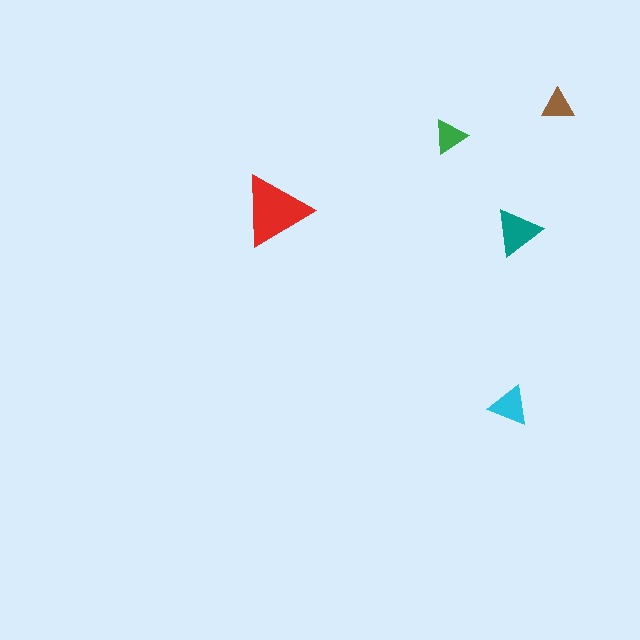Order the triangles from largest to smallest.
the red one, the teal one, the cyan one, the green one, the brown one.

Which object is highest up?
The brown triangle is topmost.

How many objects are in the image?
There are 5 objects in the image.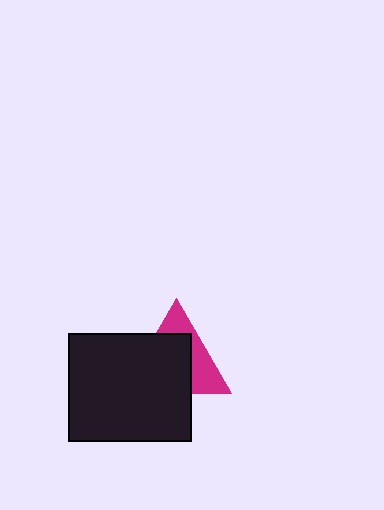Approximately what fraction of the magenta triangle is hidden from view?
Roughly 60% of the magenta triangle is hidden behind the black rectangle.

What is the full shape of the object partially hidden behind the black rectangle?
The partially hidden object is a magenta triangle.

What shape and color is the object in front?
The object in front is a black rectangle.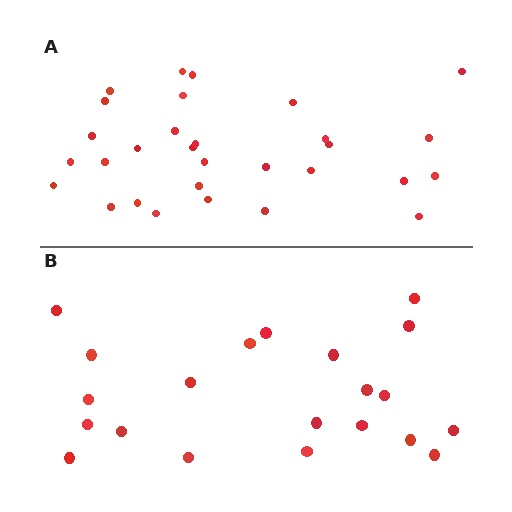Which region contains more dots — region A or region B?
Region A (the top region) has more dots.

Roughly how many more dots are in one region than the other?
Region A has roughly 8 or so more dots than region B.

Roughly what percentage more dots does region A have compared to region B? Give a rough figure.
About 45% more.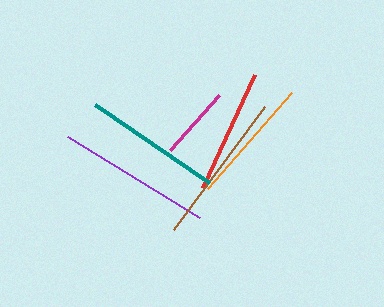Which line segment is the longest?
The purple line is the longest at approximately 155 pixels.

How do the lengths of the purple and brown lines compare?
The purple and brown lines are approximately the same length.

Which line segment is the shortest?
The magenta line is the shortest at approximately 74 pixels.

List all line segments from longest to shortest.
From longest to shortest: purple, brown, teal, orange, red, magenta.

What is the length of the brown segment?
The brown segment is approximately 153 pixels long.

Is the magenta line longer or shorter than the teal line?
The teal line is longer than the magenta line.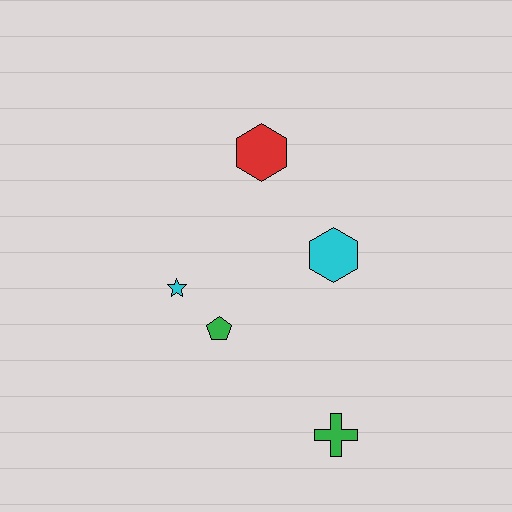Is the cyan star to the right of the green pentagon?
No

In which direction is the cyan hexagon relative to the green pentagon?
The cyan hexagon is to the right of the green pentagon.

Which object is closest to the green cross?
The green pentagon is closest to the green cross.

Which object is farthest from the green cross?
The red hexagon is farthest from the green cross.